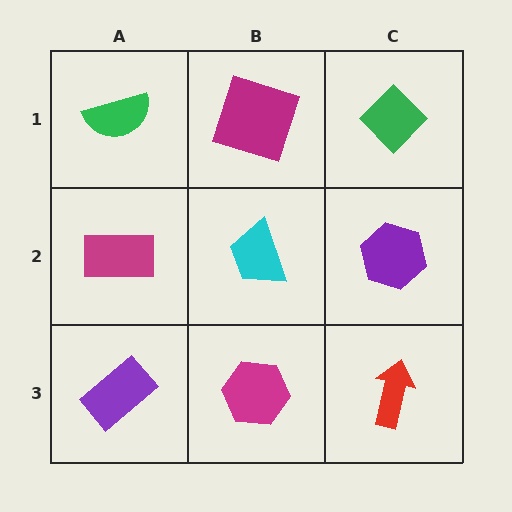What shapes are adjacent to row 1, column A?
A magenta rectangle (row 2, column A), a magenta square (row 1, column B).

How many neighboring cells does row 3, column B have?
3.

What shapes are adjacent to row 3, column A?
A magenta rectangle (row 2, column A), a magenta hexagon (row 3, column B).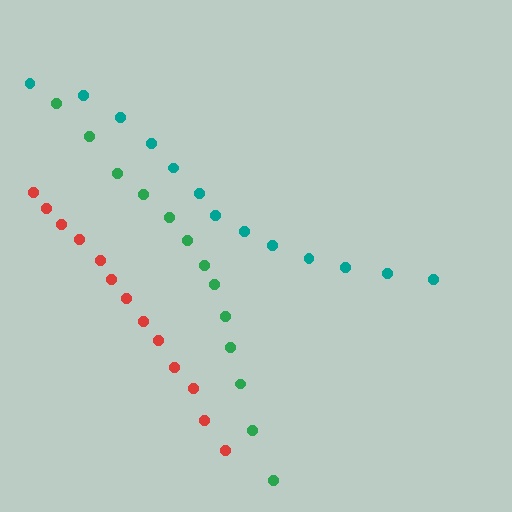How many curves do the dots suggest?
There are 3 distinct paths.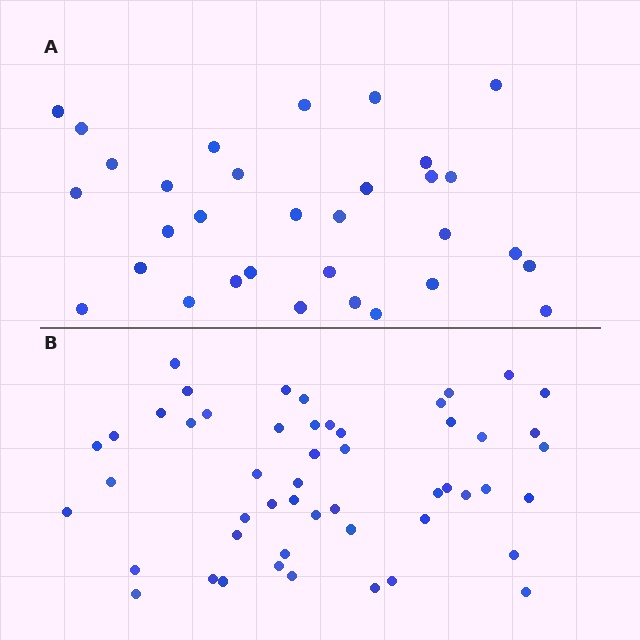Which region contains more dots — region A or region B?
Region B (the bottom region) has more dots.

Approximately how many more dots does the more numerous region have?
Region B has approximately 20 more dots than region A.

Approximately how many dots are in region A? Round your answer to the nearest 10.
About 30 dots. (The exact count is 32, which rounds to 30.)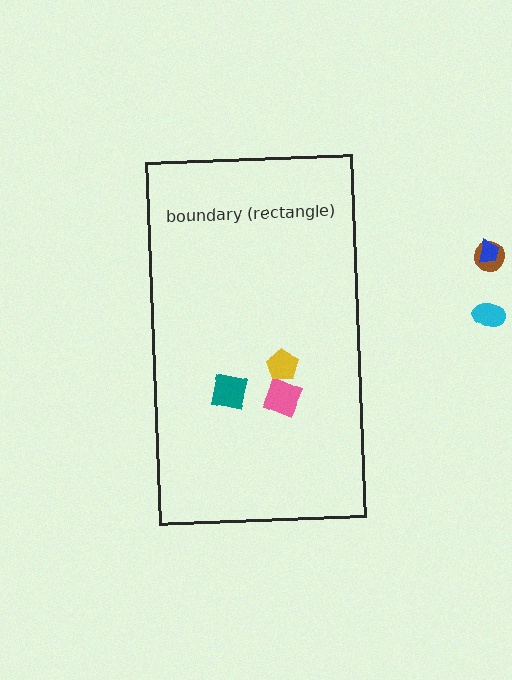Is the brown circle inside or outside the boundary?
Outside.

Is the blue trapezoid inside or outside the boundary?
Outside.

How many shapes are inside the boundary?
3 inside, 3 outside.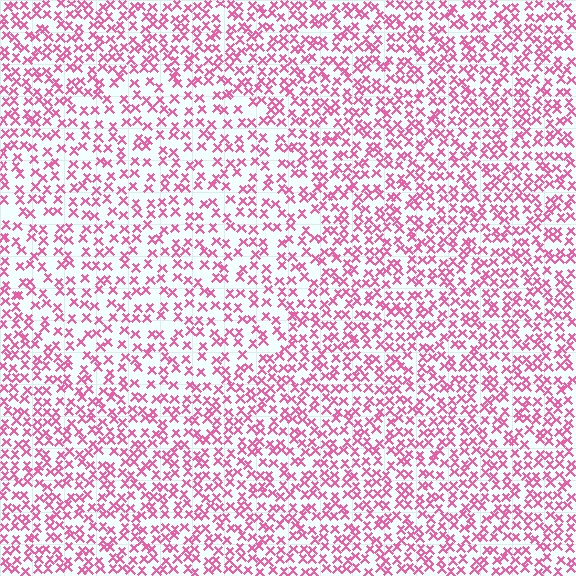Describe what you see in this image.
The image contains small pink elements arranged at two different densities. A circle-shaped region is visible where the elements are less densely packed than the surrounding area.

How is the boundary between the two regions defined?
The boundary is defined by a change in element density (approximately 1.5x ratio). All elements are the same color, size, and shape.